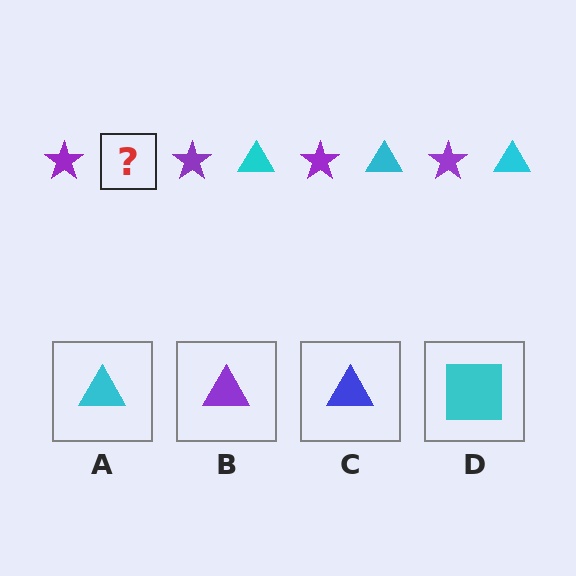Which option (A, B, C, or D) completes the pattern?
A.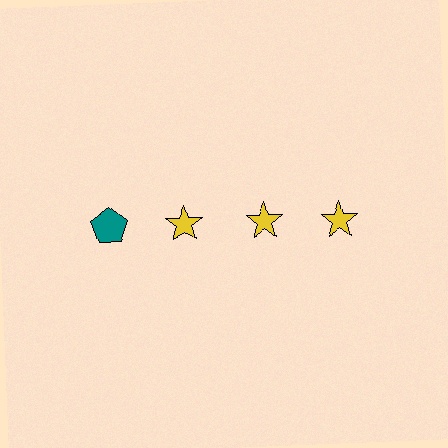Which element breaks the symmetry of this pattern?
The teal pentagon in the top row, leftmost column breaks the symmetry. All other shapes are yellow stars.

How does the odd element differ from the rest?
It differs in both color (teal instead of yellow) and shape (pentagon instead of star).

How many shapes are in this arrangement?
There are 4 shapes arranged in a grid pattern.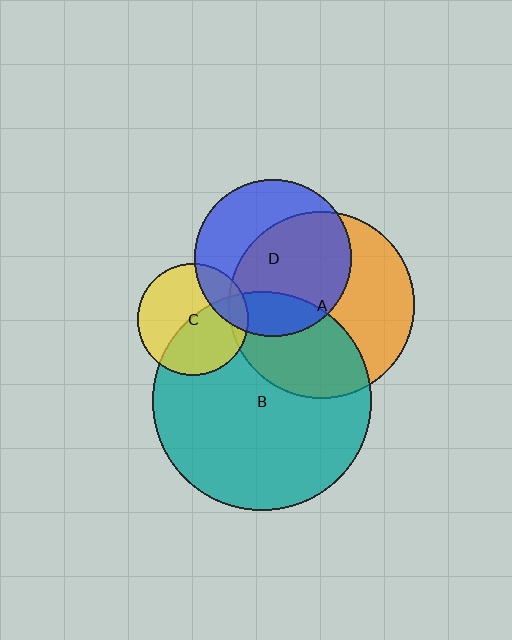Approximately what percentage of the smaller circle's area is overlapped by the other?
Approximately 45%.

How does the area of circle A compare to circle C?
Approximately 2.8 times.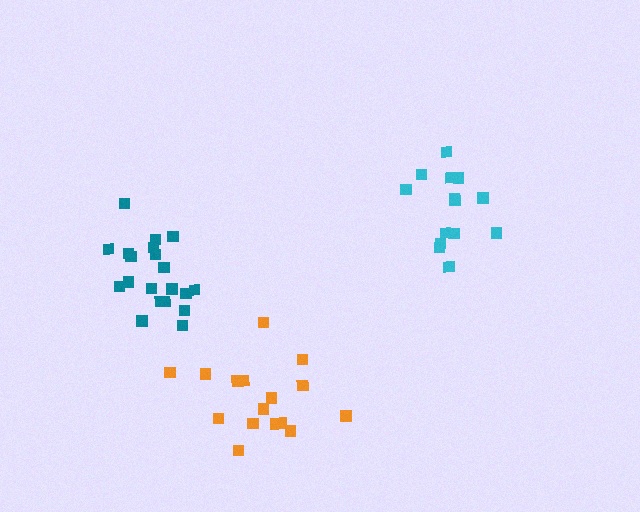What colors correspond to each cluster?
The clusters are colored: teal, cyan, orange.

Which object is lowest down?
The orange cluster is bottommost.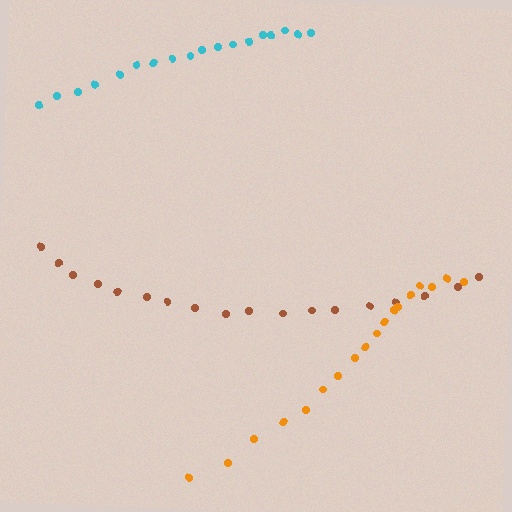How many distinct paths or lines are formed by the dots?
There are 3 distinct paths.